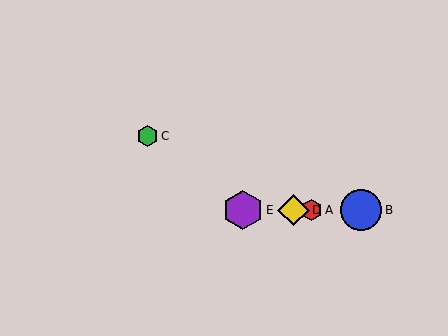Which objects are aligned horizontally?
Objects A, B, D, E are aligned horizontally.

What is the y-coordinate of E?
Object E is at y≈210.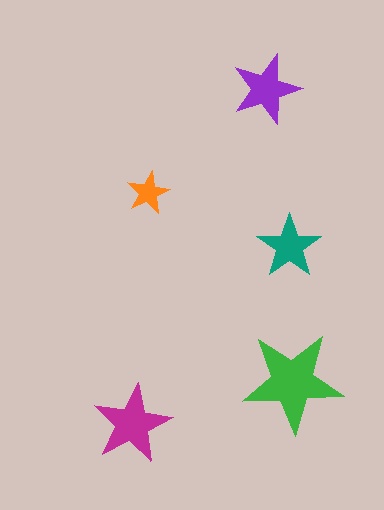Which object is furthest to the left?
The magenta star is leftmost.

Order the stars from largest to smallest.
the green one, the magenta one, the purple one, the teal one, the orange one.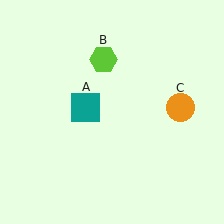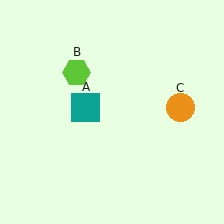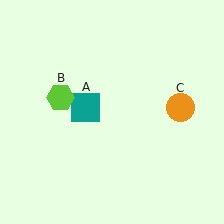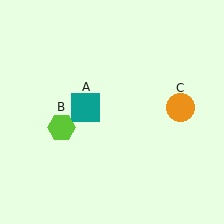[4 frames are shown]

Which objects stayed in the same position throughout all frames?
Teal square (object A) and orange circle (object C) remained stationary.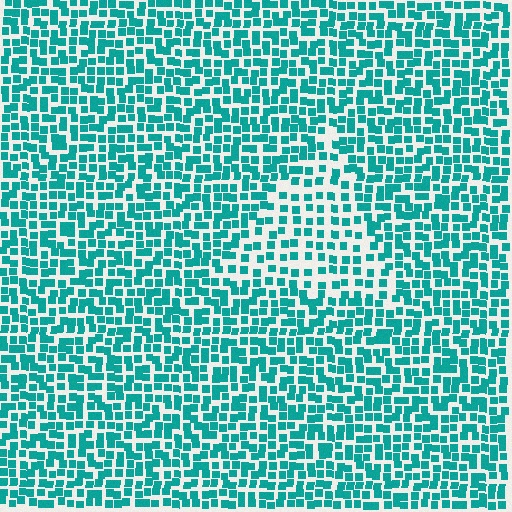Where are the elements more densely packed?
The elements are more densely packed outside the triangle boundary.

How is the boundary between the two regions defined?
The boundary is defined by a change in element density (approximately 1.7x ratio). All elements are the same color, size, and shape.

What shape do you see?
I see a triangle.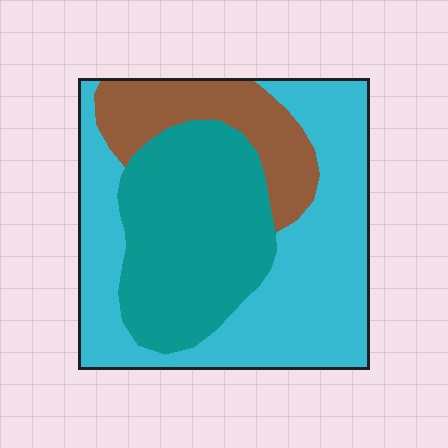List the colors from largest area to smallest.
From largest to smallest: cyan, teal, brown.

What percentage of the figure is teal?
Teal takes up about one third (1/3) of the figure.